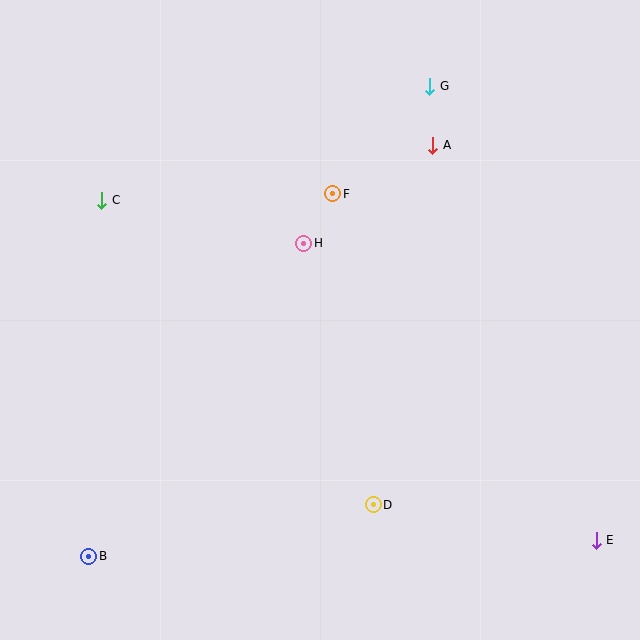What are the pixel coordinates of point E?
Point E is at (596, 540).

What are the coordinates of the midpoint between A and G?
The midpoint between A and G is at (431, 116).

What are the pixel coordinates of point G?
Point G is at (430, 86).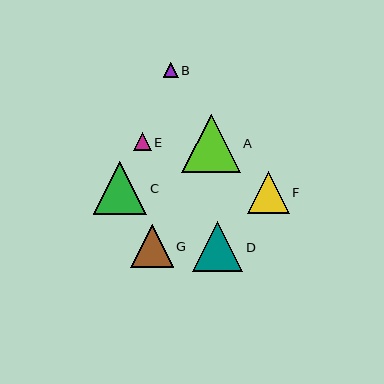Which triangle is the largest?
Triangle A is the largest with a size of approximately 58 pixels.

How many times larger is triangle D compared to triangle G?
Triangle D is approximately 1.2 times the size of triangle G.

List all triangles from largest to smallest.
From largest to smallest: A, C, D, G, F, E, B.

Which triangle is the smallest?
Triangle B is the smallest with a size of approximately 15 pixels.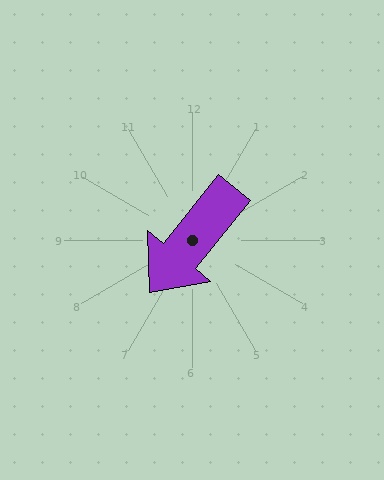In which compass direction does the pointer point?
Southwest.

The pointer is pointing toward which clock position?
Roughly 7 o'clock.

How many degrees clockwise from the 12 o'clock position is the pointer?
Approximately 219 degrees.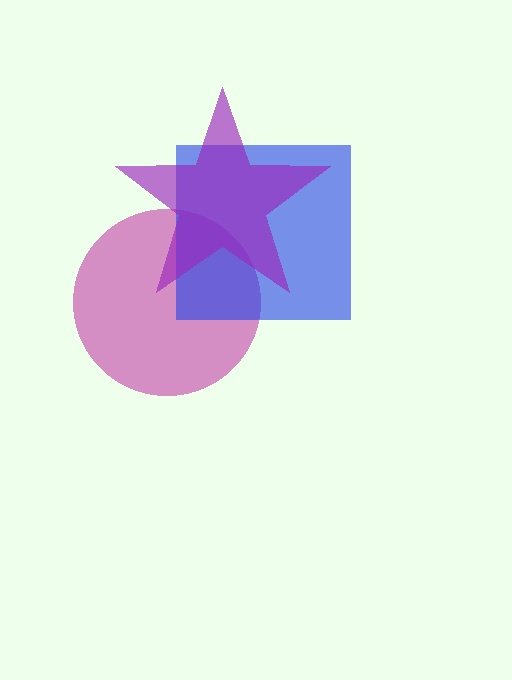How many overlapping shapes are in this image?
There are 3 overlapping shapes in the image.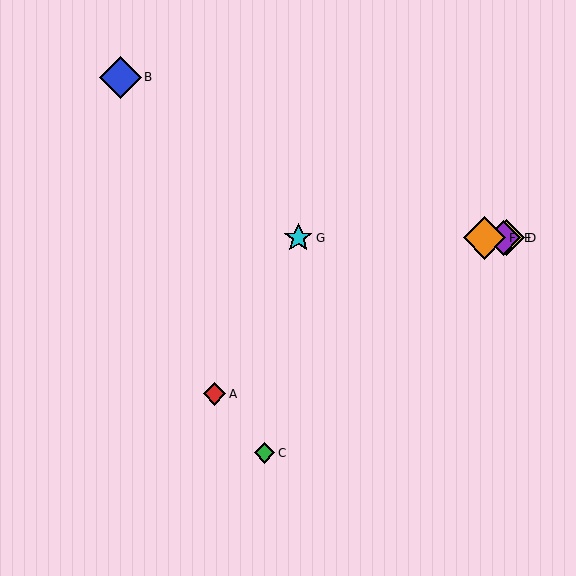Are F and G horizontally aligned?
Yes, both are at y≈238.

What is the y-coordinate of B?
Object B is at y≈77.